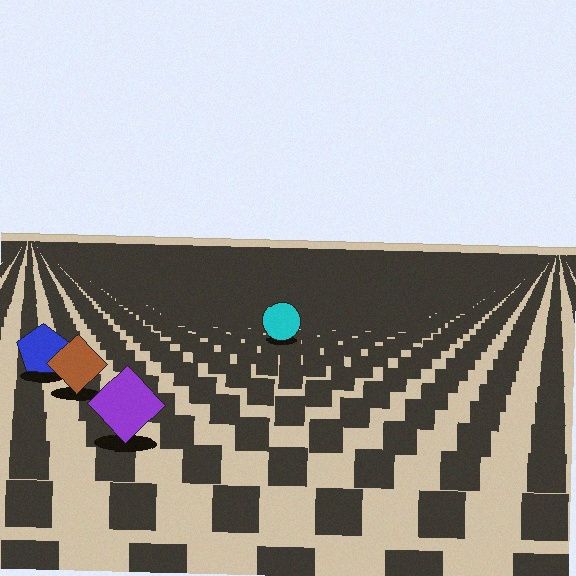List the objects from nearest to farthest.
From nearest to farthest: the purple diamond, the brown diamond, the blue pentagon, the cyan circle.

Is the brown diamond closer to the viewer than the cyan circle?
Yes. The brown diamond is closer — you can tell from the texture gradient: the ground texture is coarser near it.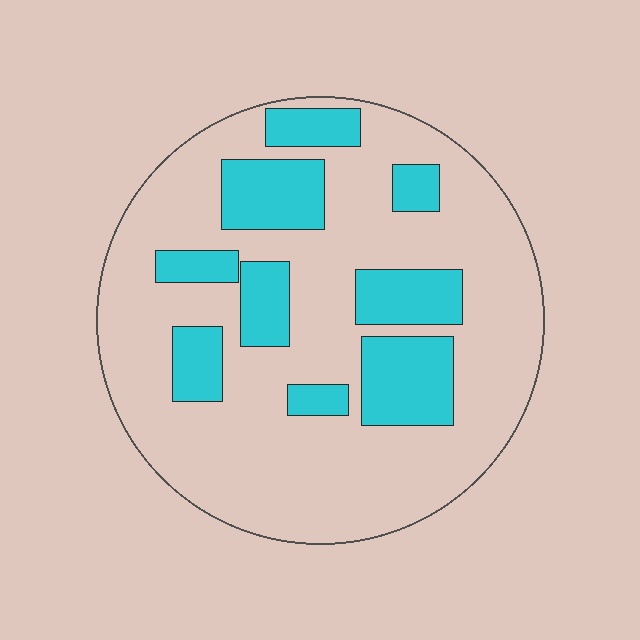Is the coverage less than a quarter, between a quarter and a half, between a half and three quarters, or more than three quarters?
Between a quarter and a half.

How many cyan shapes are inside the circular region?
9.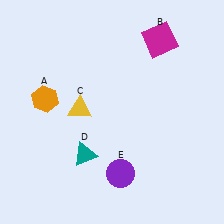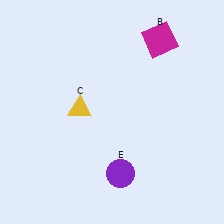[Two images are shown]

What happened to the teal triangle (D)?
The teal triangle (D) was removed in Image 2. It was in the bottom-left area of Image 1.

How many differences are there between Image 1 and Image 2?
There are 2 differences between the two images.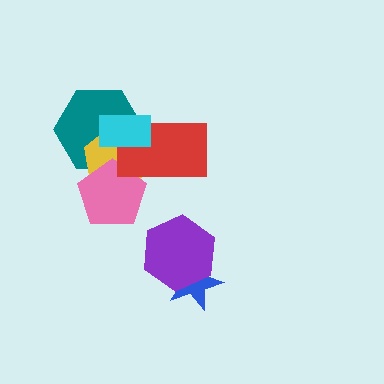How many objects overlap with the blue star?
1 object overlaps with the blue star.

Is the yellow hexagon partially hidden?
Yes, it is partially covered by another shape.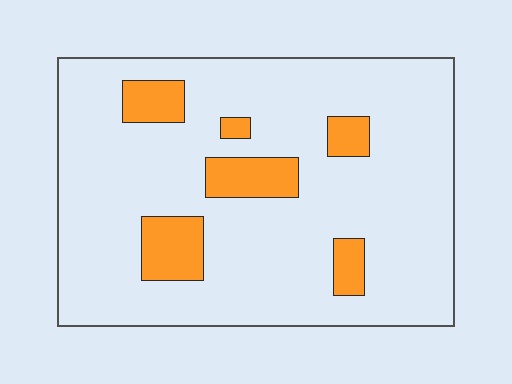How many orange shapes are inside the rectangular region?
6.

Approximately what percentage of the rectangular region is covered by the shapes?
Approximately 15%.